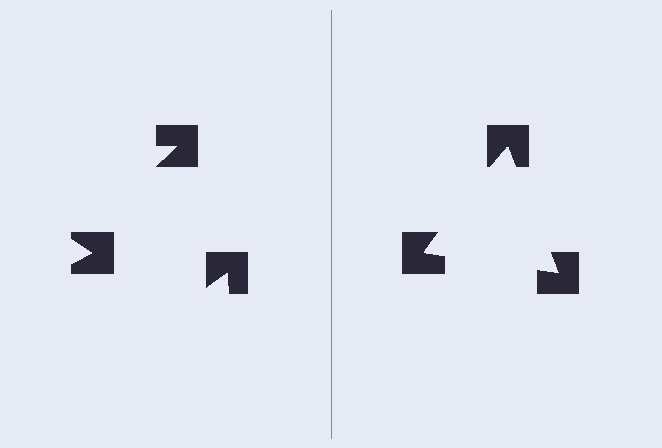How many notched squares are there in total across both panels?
6 — 3 on each side.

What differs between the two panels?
The notched squares are positioned identically on both sides; only the wedge orientations differ. On the right they align to a triangle; on the left they are misaligned.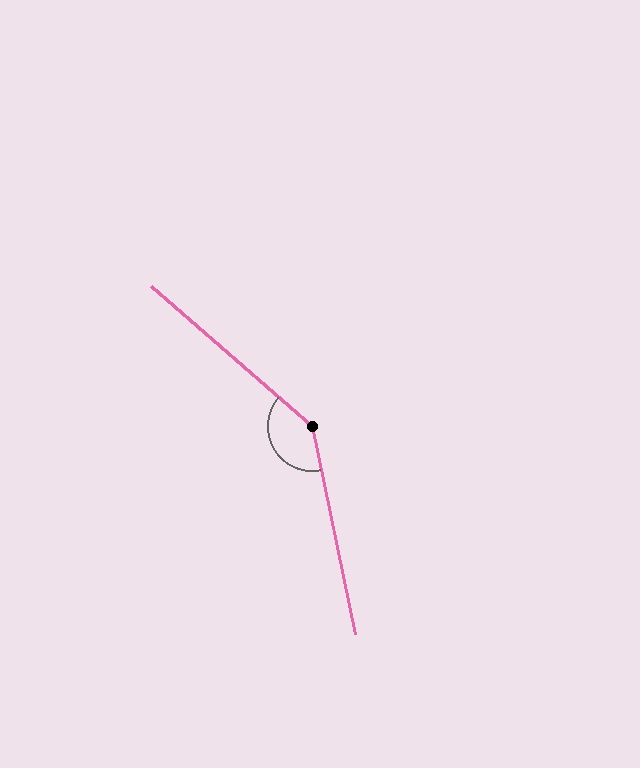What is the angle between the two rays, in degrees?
Approximately 143 degrees.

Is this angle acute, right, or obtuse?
It is obtuse.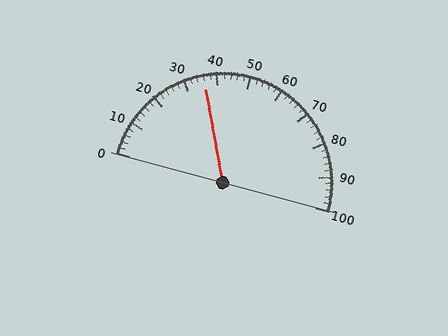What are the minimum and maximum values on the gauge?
The gauge ranges from 0 to 100.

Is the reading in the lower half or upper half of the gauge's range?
The reading is in the lower half of the range (0 to 100).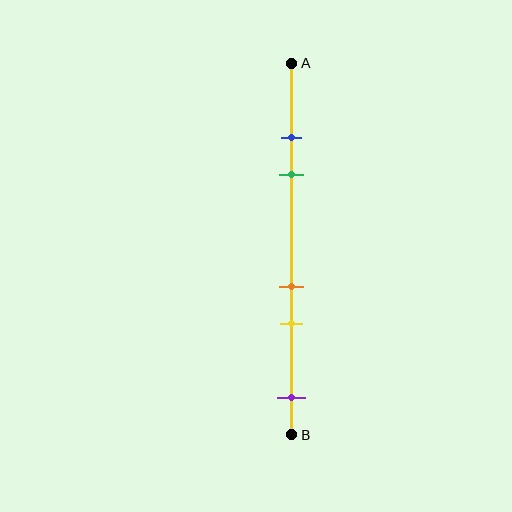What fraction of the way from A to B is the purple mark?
The purple mark is approximately 90% (0.9) of the way from A to B.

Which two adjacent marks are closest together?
The blue and green marks are the closest adjacent pair.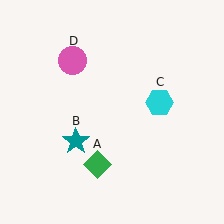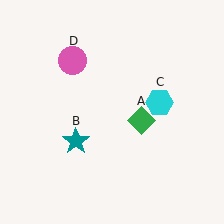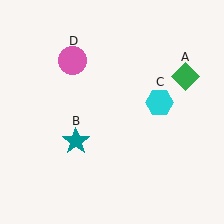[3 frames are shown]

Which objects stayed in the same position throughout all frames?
Teal star (object B) and cyan hexagon (object C) and pink circle (object D) remained stationary.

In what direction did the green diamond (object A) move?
The green diamond (object A) moved up and to the right.